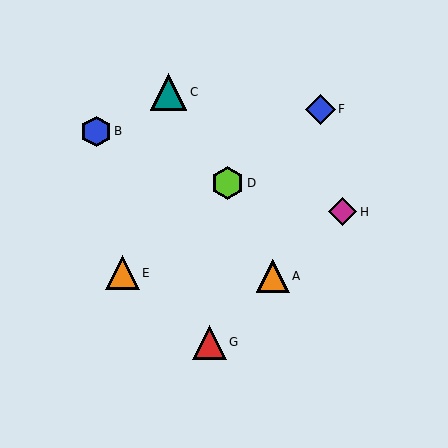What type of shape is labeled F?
Shape F is a blue diamond.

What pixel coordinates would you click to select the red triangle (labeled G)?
Click at (210, 342) to select the red triangle G.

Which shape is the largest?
The teal triangle (labeled C) is the largest.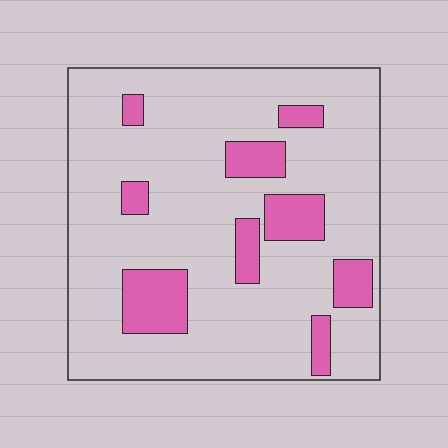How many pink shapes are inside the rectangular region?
9.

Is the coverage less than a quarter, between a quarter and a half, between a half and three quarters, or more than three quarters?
Less than a quarter.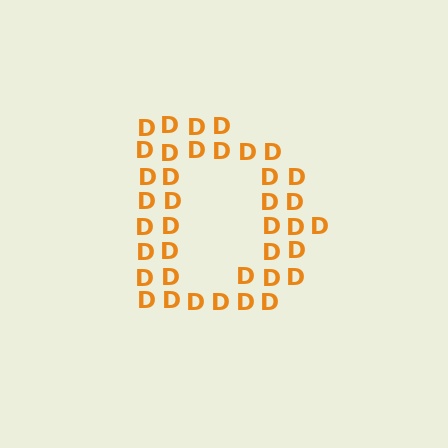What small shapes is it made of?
It is made of small letter D's.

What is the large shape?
The large shape is the letter D.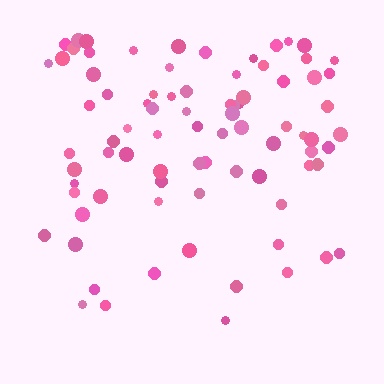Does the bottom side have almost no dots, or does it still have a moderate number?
Still a moderate number, just noticeably fewer than the top.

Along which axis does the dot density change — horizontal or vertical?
Vertical.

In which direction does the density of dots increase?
From bottom to top, with the top side densest.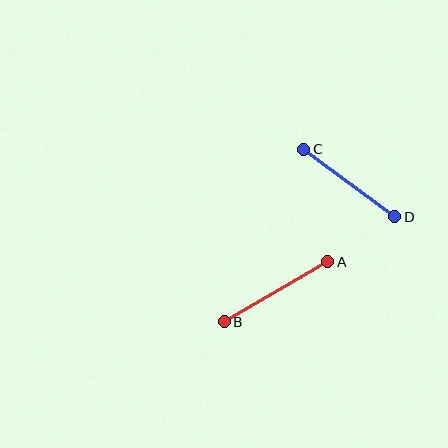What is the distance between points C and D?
The distance is approximately 113 pixels.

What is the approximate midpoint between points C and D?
The midpoint is at approximately (349, 183) pixels.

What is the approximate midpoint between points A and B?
The midpoint is at approximately (276, 292) pixels.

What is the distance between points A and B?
The distance is approximately 119 pixels.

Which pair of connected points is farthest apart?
Points A and B are farthest apart.